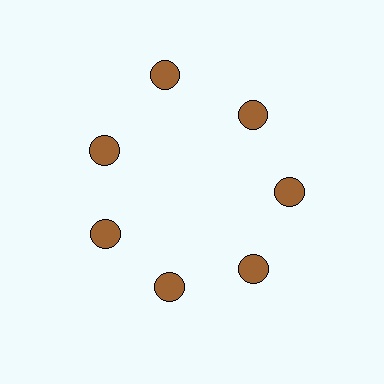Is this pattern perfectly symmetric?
No. The 7 brown circles are arranged in a ring, but one element near the 12 o'clock position is pushed outward from the center, breaking the 7-fold rotational symmetry.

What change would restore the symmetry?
The symmetry would be restored by moving it inward, back onto the ring so that all 7 circles sit at equal angles and equal distance from the center.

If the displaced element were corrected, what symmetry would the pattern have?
It would have 7-fold rotational symmetry — the pattern would map onto itself every 51 degrees.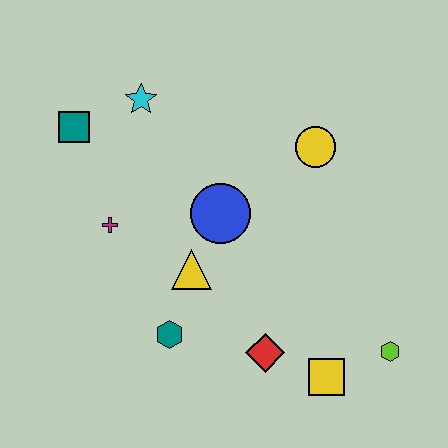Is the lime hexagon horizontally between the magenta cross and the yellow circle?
No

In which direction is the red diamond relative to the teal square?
The red diamond is below the teal square.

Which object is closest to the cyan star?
The teal square is closest to the cyan star.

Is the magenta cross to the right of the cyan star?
No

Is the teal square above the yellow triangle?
Yes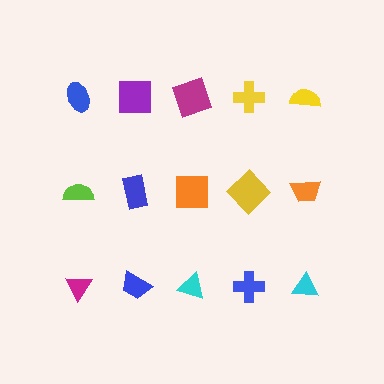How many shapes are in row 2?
5 shapes.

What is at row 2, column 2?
A blue rectangle.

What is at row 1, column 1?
A blue ellipse.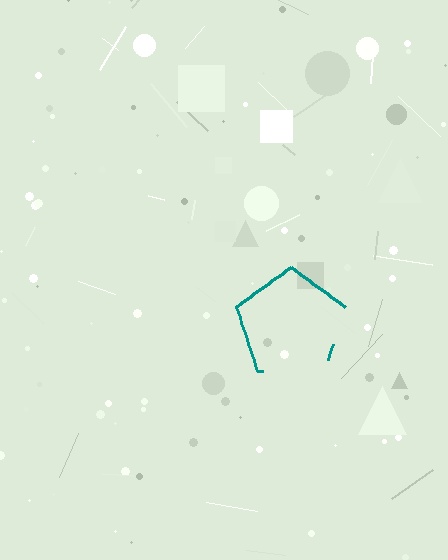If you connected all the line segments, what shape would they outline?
They would outline a pentagon.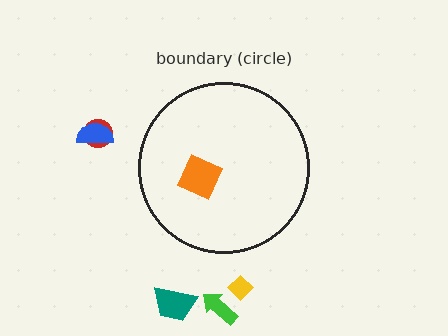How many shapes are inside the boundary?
1 inside, 5 outside.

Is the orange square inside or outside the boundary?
Inside.